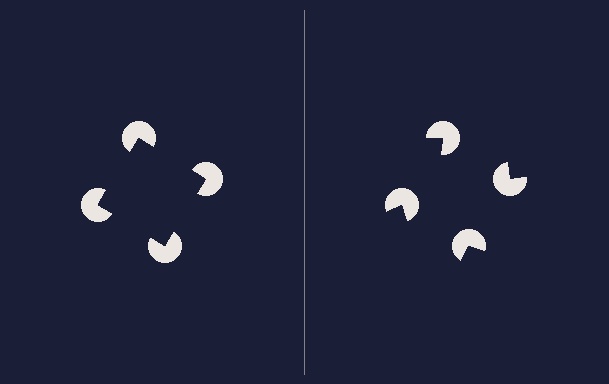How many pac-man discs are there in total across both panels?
8 — 4 on each side.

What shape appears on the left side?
An illusory square.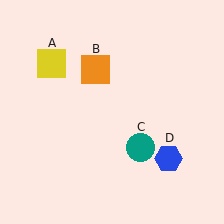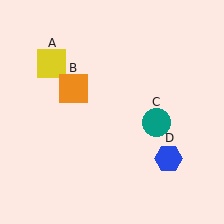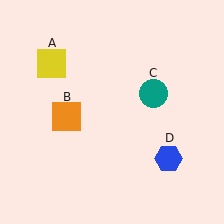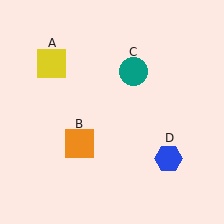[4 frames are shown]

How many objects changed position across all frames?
2 objects changed position: orange square (object B), teal circle (object C).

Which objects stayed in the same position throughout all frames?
Yellow square (object A) and blue hexagon (object D) remained stationary.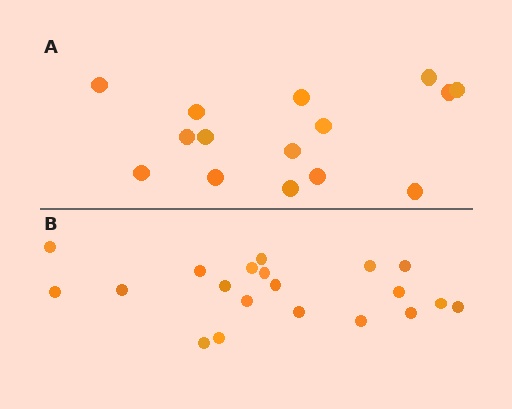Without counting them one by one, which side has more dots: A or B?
Region B (the bottom region) has more dots.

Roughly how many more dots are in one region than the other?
Region B has about 5 more dots than region A.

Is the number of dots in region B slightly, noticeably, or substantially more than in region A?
Region B has noticeably more, but not dramatically so. The ratio is roughly 1.3 to 1.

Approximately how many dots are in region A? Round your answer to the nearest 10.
About 20 dots. (The exact count is 15, which rounds to 20.)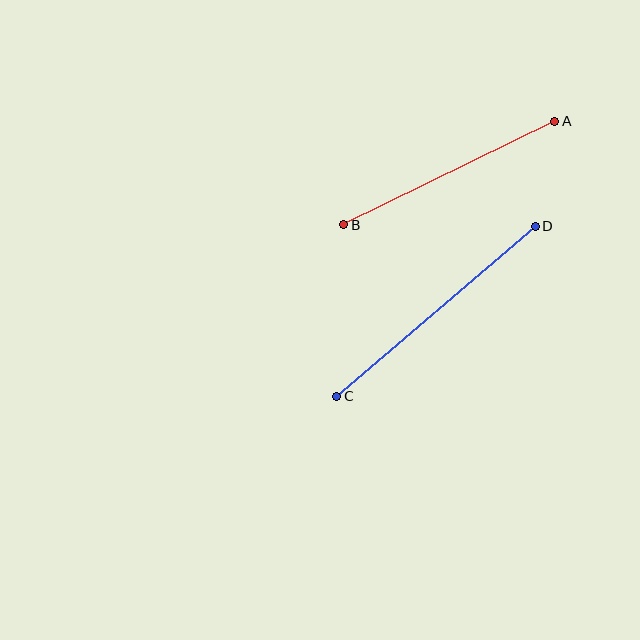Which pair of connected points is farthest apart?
Points C and D are farthest apart.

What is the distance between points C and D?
The distance is approximately 262 pixels.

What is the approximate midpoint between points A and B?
The midpoint is at approximately (449, 173) pixels.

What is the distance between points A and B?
The distance is approximately 235 pixels.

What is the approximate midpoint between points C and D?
The midpoint is at approximately (436, 311) pixels.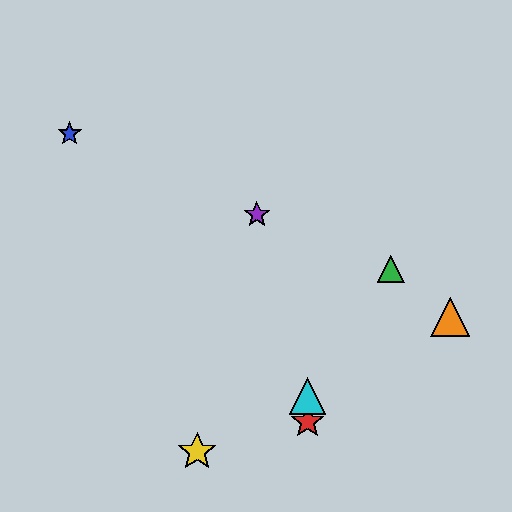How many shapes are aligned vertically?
2 shapes (the red star, the cyan triangle) are aligned vertically.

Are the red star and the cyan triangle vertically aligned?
Yes, both are at x≈308.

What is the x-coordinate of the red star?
The red star is at x≈308.